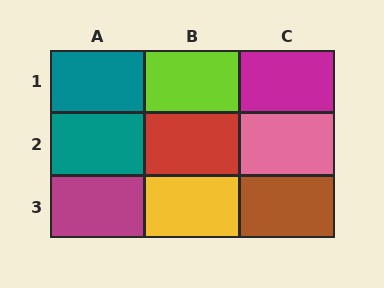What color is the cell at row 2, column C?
Pink.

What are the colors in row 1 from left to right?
Teal, lime, magenta.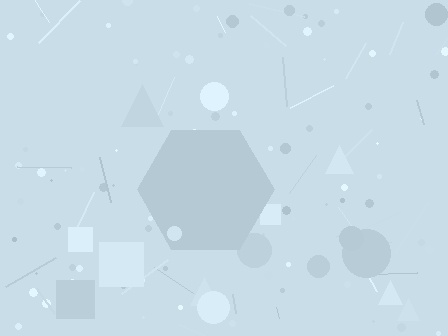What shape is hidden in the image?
A hexagon is hidden in the image.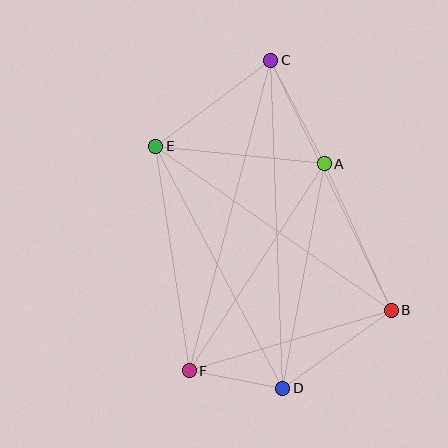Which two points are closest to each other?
Points D and F are closest to each other.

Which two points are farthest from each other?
Points C and D are farthest from each other.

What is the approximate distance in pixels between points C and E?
The distance between C and E is approximately 144 pixels.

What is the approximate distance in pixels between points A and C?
The distance between A and C is approximately 117 pixels.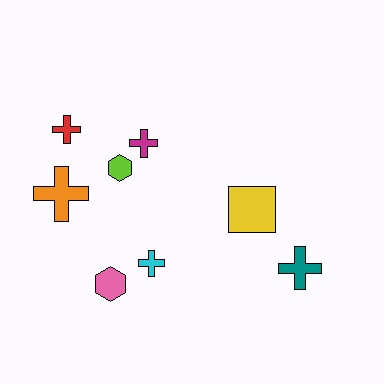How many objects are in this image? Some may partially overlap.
There are 8 objects.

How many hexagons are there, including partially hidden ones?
There are 2 hexagons.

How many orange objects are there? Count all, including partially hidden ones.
There is 1 orange object.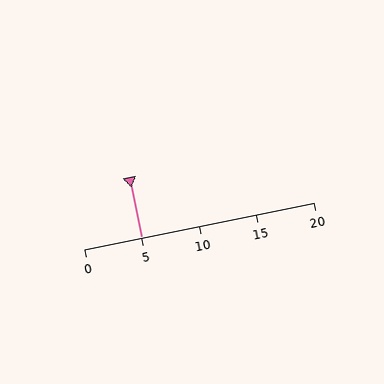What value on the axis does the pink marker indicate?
The marker indicates approximately 5.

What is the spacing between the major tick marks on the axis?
The major ticks are spaced 5 apart.